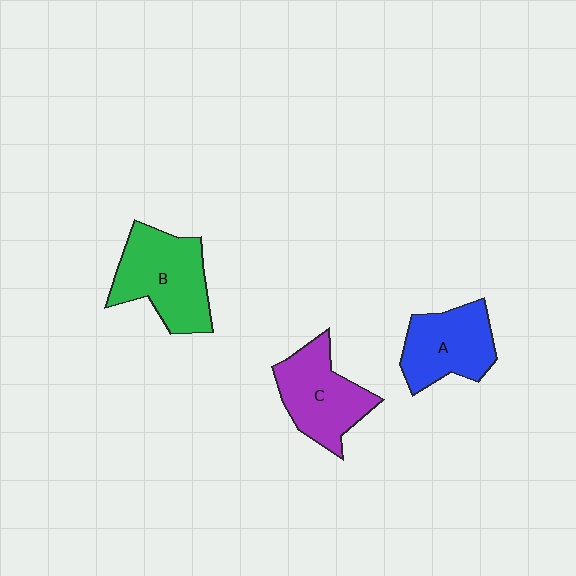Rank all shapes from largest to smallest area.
From largest to smallest: B (green), C (purple), A (blue).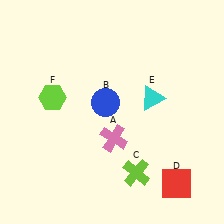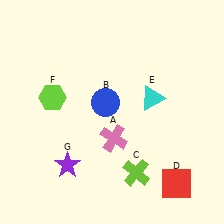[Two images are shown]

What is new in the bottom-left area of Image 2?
A purple star (G) was added in the bottom-left area of Image 2.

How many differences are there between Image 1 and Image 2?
There is 1 difference between the two images.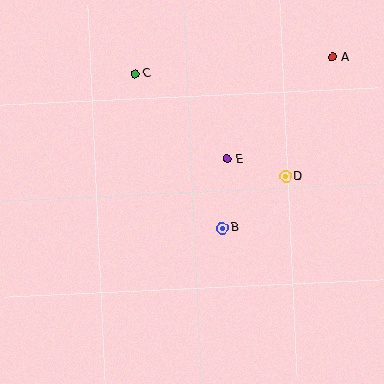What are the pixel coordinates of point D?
Point D is at (286, 176).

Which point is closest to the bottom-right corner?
Point B is closest to the bottom-right corner.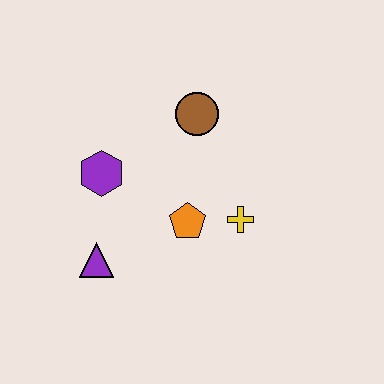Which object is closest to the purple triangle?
The purple hexagon is closest to the purple triangle.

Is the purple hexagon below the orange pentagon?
No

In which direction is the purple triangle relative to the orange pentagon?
The purple triangle is to the left of the orange pentagon.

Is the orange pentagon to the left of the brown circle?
Yes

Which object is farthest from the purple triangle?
The brown circle is farthest from the purple triangle.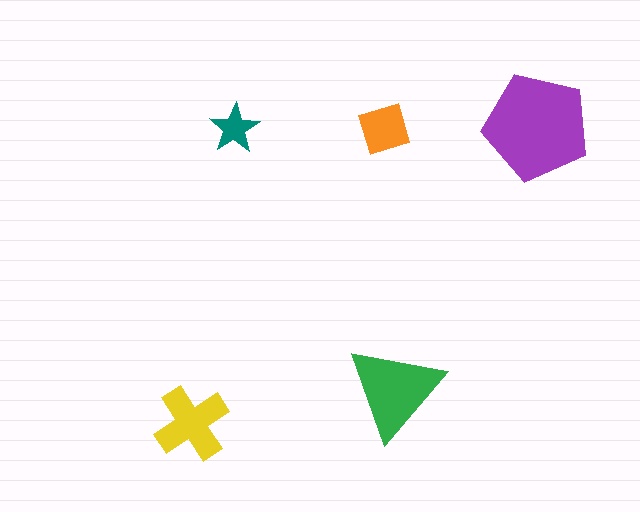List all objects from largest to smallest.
The purple pentagon, the green triangle, the yellow cross, the orange diamond, the teal star.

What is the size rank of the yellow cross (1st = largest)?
3rd.